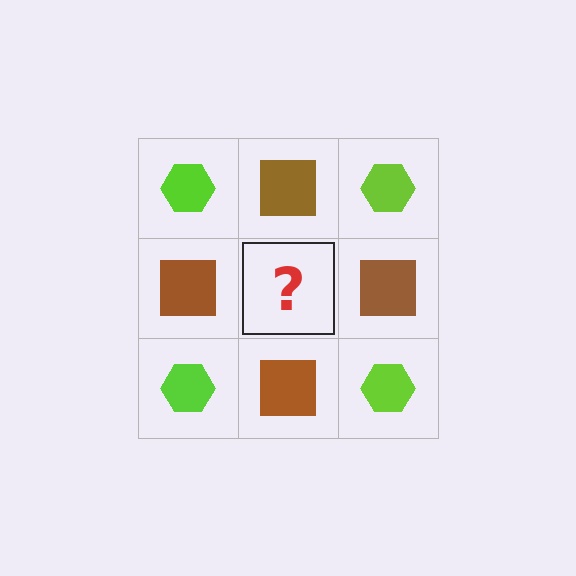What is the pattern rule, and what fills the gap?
The rule is that it alternates lime hexagon and brown square in a checkerboard pattern. The gap should be filled with a lime hexagon.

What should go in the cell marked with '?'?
The missing cell should contain a lime hexagon.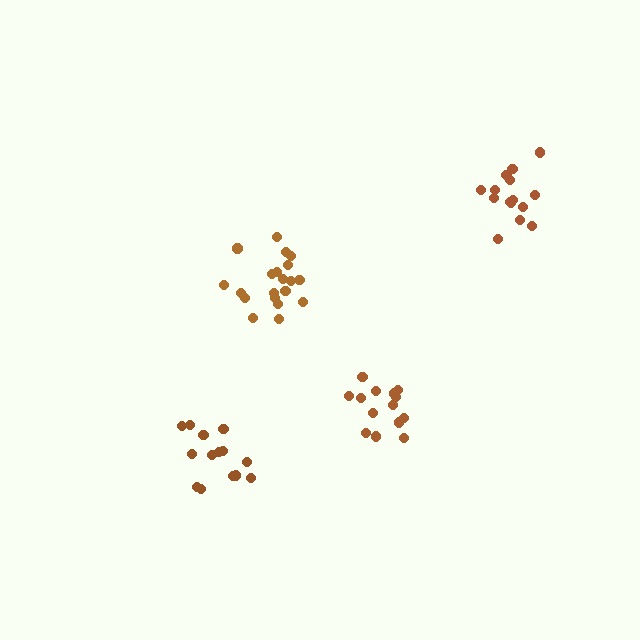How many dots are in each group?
Group 1: 14 dots, Group 2: 15 dots, Group 3: 20 dots, Group 4: 14 dots (63 total).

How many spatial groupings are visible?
There are 4 spatial groupings.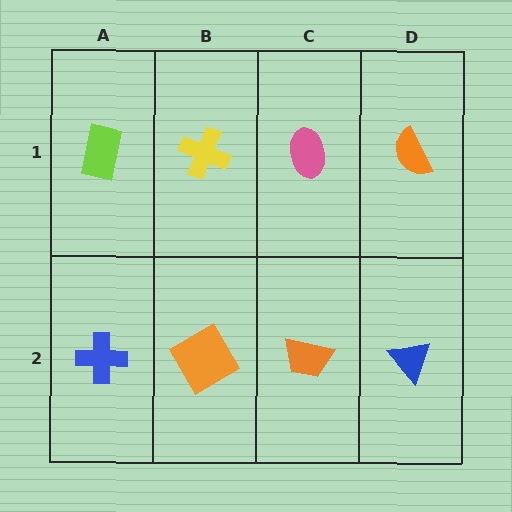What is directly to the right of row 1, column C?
An orange semicircle.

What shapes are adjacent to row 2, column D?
An orange semicircle (row 1, column D), an orange trapezoid (row 2, column C).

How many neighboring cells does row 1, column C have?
3.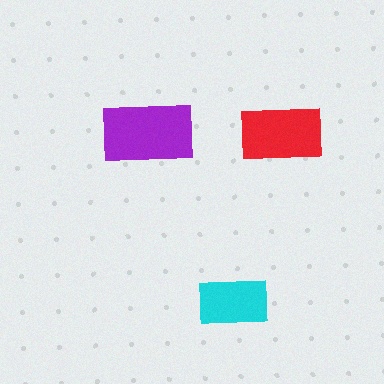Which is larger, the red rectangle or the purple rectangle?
The purple one.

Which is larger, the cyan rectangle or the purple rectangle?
The purple one.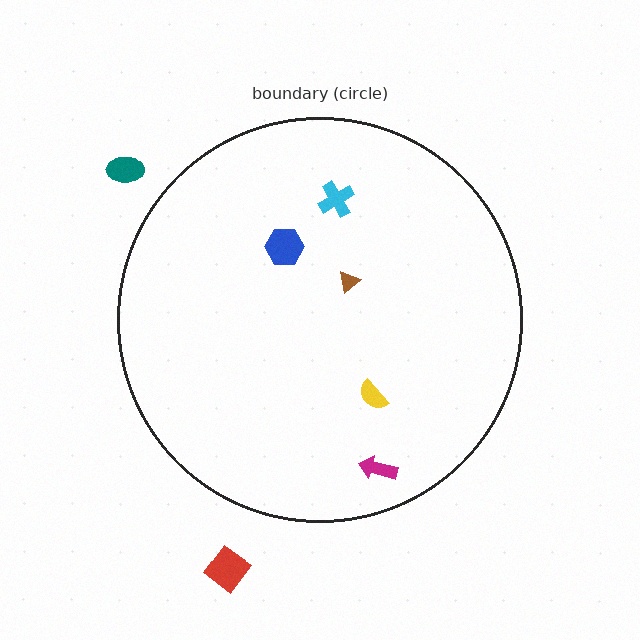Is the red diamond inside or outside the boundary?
Outside.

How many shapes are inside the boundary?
5 inside, 2 outside.